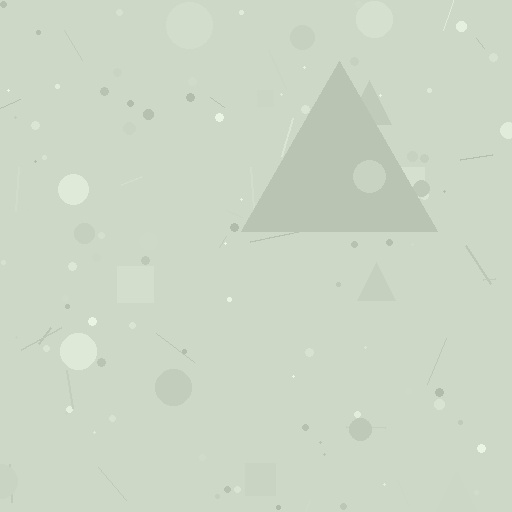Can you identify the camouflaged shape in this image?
The camouflaged shape is a triangle.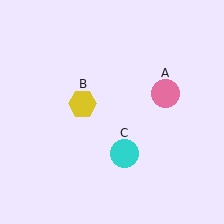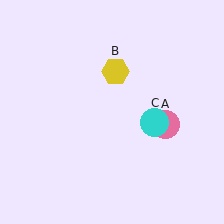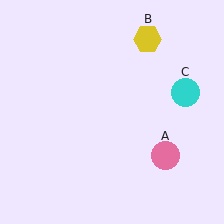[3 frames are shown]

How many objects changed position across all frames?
3 objects changed position: pink circle (object A), yellow hexagon (object B), cyan circle (object C).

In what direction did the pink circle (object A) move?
The pink circle (object A) moved down.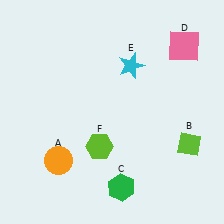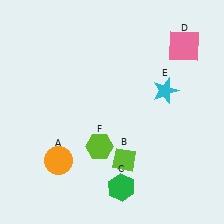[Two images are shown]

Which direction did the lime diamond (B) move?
The lime diamond (B) moved left.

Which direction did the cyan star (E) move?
The cyan star (E) moved right.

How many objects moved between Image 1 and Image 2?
2 objects moved between the two images.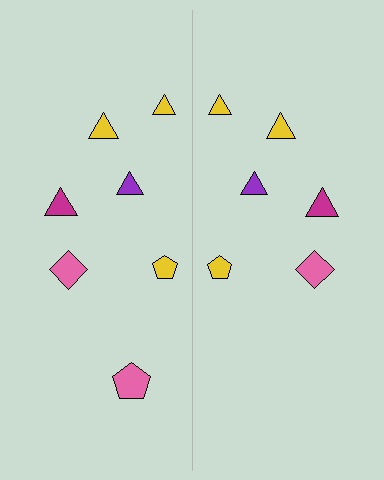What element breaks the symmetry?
A pink pentagon is missing from the right side.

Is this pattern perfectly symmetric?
No, the pattern is not perfectly symmetric. A pink pentagon is missing from the right side.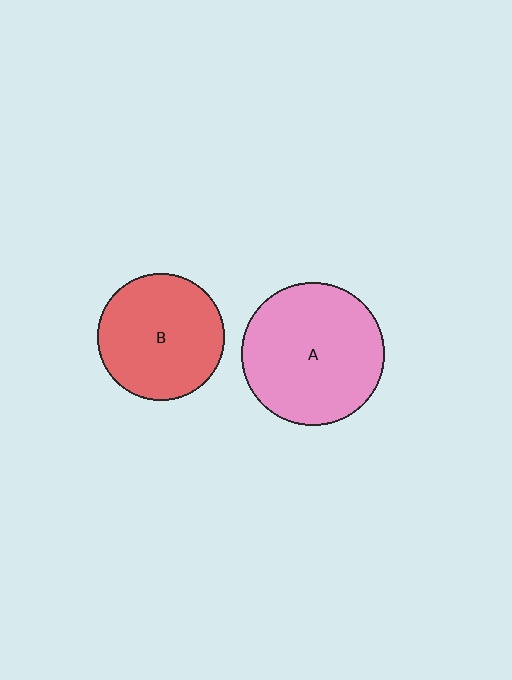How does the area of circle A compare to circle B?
Approximately 1.3 times.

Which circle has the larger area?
Circle A (pink).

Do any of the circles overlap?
No, none of the circles overlap.